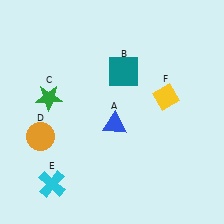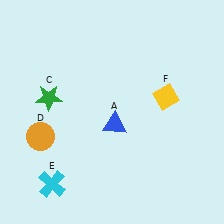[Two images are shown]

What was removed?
The teal square (B) was removed in Image 2.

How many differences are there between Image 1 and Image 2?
There is 1 difference between the two images.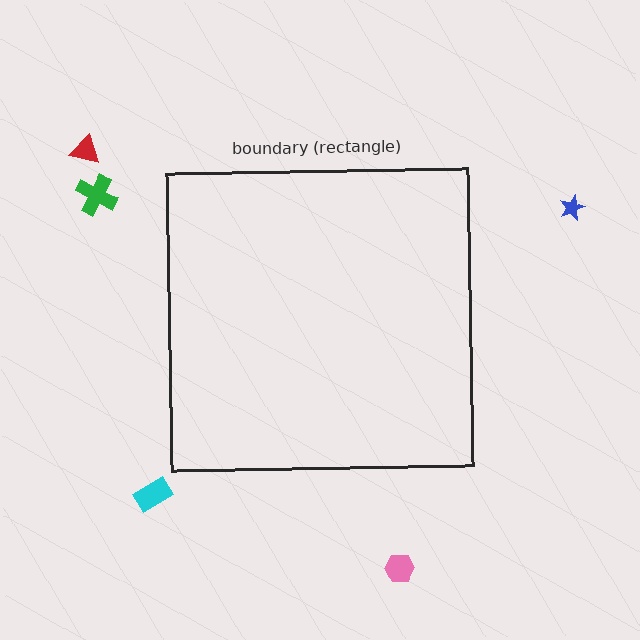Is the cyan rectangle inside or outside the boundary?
Outside.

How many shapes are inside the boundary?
0 inside, 5 outside.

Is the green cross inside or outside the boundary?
Outside.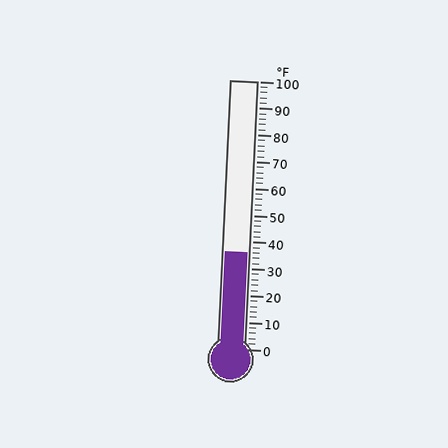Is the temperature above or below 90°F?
The temperature is below 90°F.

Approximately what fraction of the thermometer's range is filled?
The thermometer is filled to approximately 35% of its range.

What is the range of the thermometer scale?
The thermometer scale ranges from 0°F to 100°F.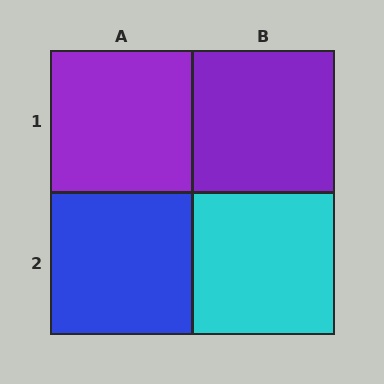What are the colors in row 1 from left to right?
Purple, purple.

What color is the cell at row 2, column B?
Cyan.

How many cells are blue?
1 cell is blue.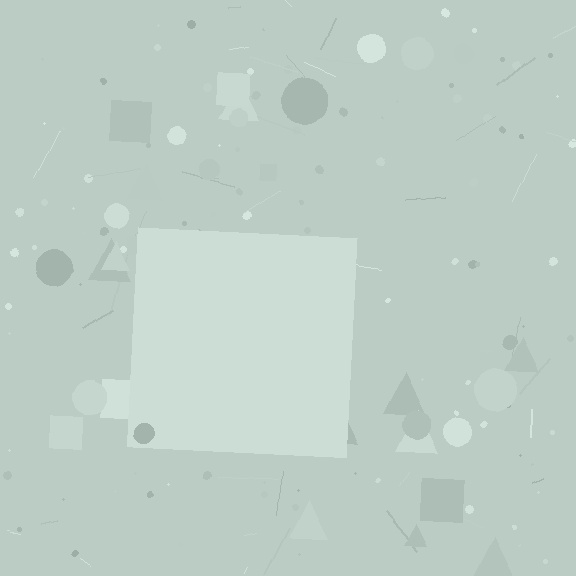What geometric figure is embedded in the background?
A square is embedded in the background.